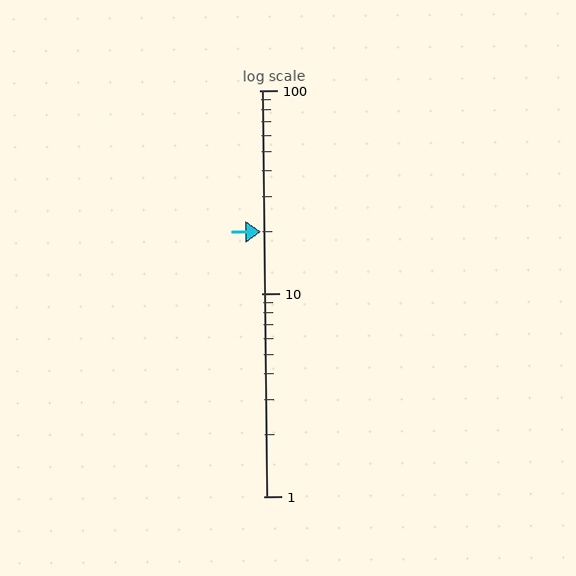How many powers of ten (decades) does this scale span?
The scale spans 2 decades, from 1 to 100.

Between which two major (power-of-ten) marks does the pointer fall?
The pointer is between 10 and 100.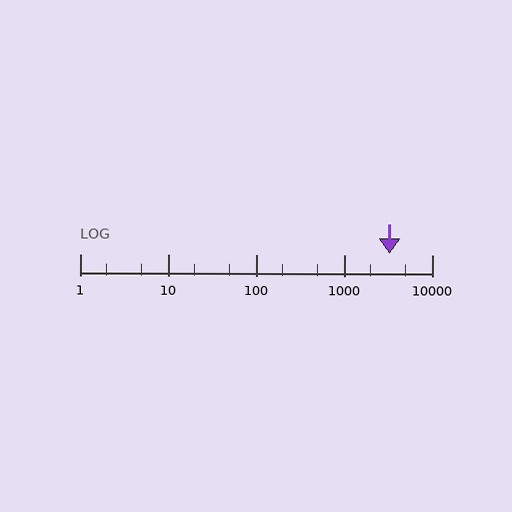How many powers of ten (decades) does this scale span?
The scale spans 4 decades, from 1 to 10000.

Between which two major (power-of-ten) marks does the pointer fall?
The pointer is between 1000 and 10000.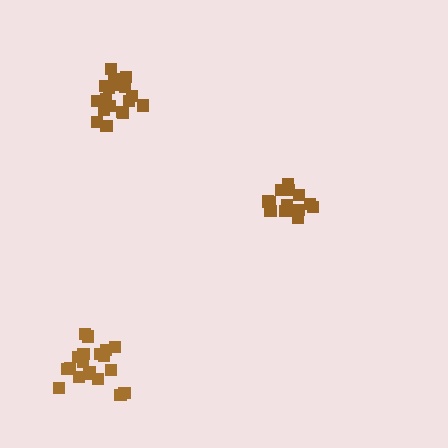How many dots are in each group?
Group 1: 14 dots, Group 2: 19 dots, Group 3: 20 dots (53 total).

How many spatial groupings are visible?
There are 3 spatial groupings.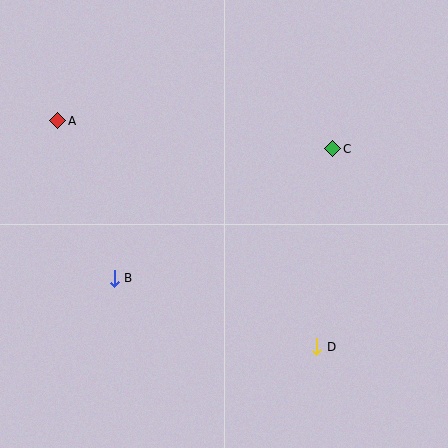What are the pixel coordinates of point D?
Point D is at (317, 347).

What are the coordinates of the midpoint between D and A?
The midpoint between D and A is at (187, 234).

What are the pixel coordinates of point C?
Point C is at (333, 149).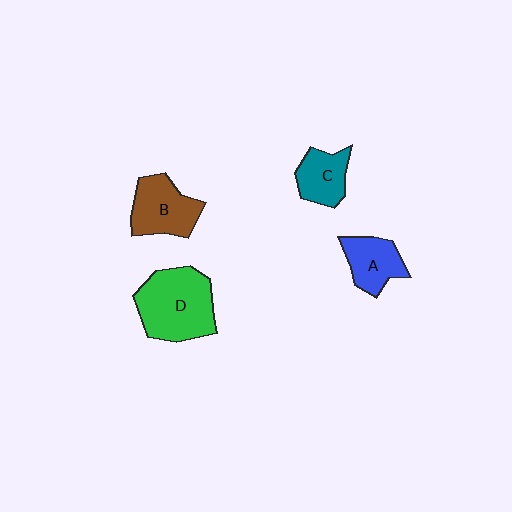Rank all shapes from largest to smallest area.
From largest to smallest: D (green), B (brown), A (blue), C (teal).